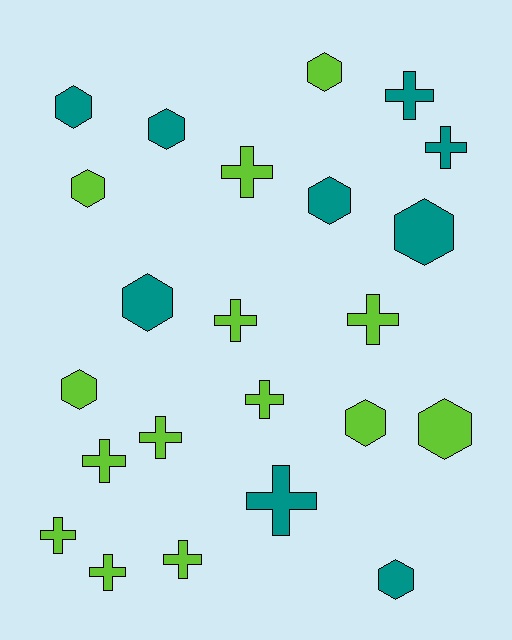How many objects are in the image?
There are 23 objects.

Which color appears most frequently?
Lime, with 14 objects.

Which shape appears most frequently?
Cross, with 12 objects.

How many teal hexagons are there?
There are 6 teal hexagons.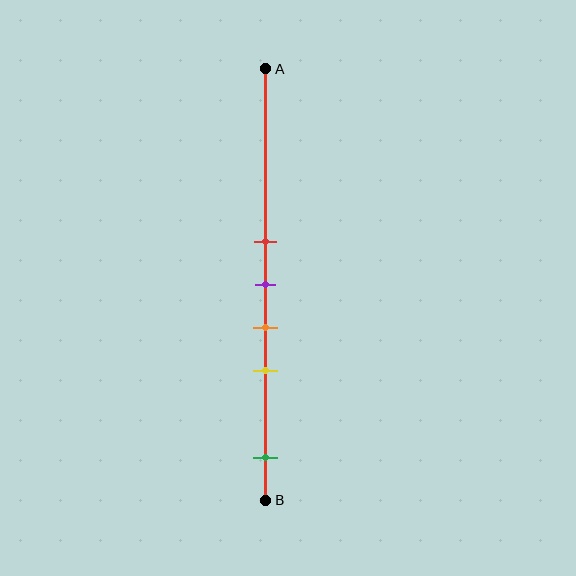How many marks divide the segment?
There are 5 marks dividing the segment.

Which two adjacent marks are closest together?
The red and purple marks are the closest adjacent pair.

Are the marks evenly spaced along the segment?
No, the marks are not evenly spaced.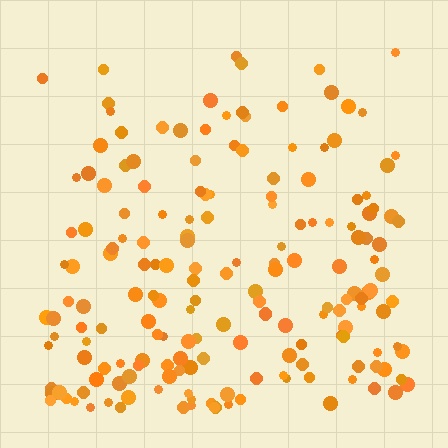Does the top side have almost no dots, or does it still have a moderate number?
Still a moderate number, just noticeably fewer than the bottom.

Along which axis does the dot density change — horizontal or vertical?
Vertical.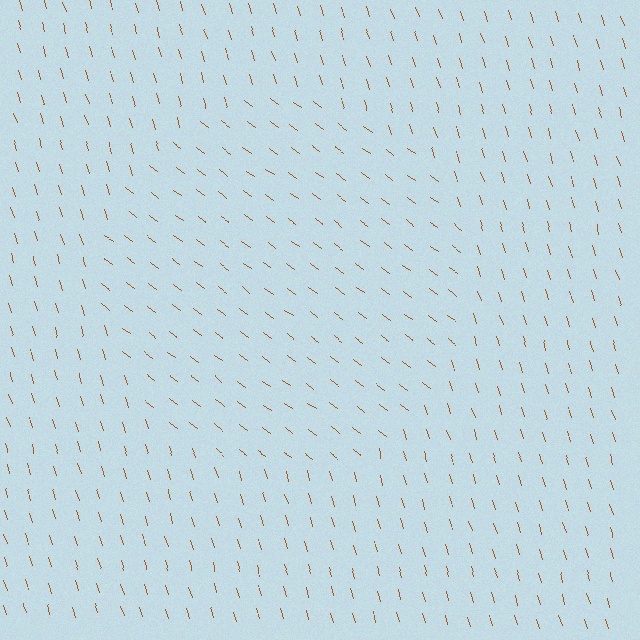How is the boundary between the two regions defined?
The boundary is defined purely by a change in line orientation (approximately 36 degrees difference). All lines are the same color and thickness.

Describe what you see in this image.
The image is filled with small brown line segments. A circle region in the image has lines oriented differently from the surrounding lines, creating a visible texture boundary.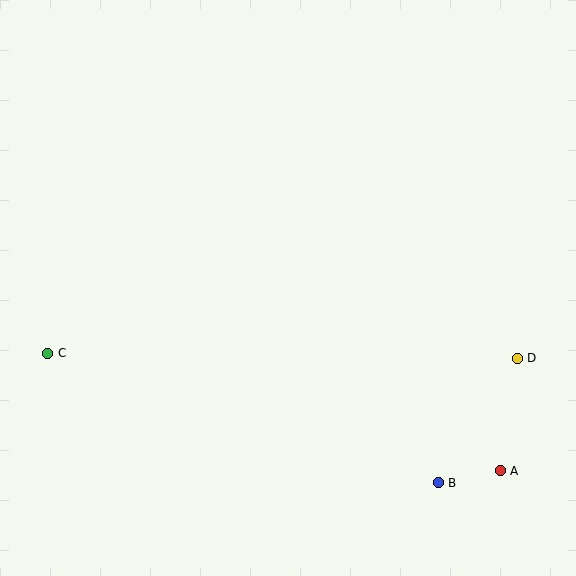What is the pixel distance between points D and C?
The distance between D and C is 470 pixels.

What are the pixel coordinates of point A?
Point A is at (500, 471).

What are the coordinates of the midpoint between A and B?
The midpoint between A and B is at (469, 477).